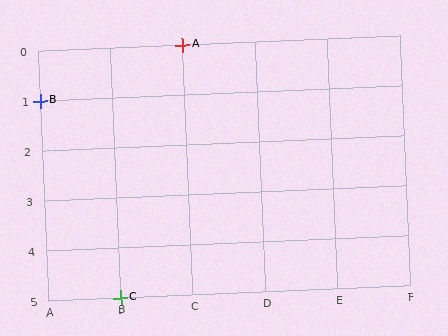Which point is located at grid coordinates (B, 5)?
Point C is at (B, 5).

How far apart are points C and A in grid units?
Points C and A are 1 column and 5 rows apart (about 5.1 grid units diagonally).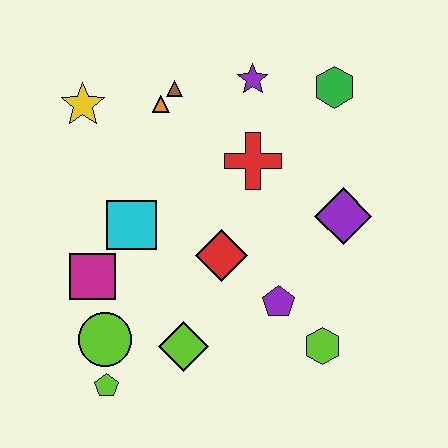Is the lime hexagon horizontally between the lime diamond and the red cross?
No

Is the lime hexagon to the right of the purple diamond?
No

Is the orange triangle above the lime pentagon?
Yes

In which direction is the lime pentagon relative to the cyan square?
The lime pentagon is below the cyan square.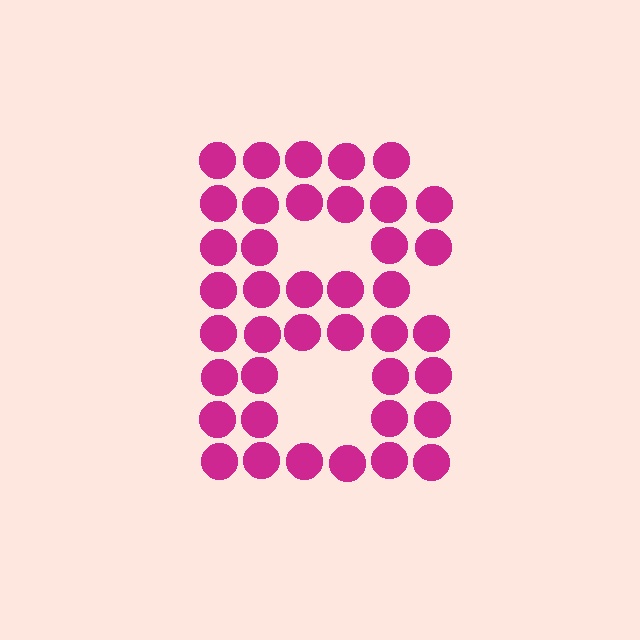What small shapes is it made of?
It is made of small circles.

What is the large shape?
The large shape is the letter B.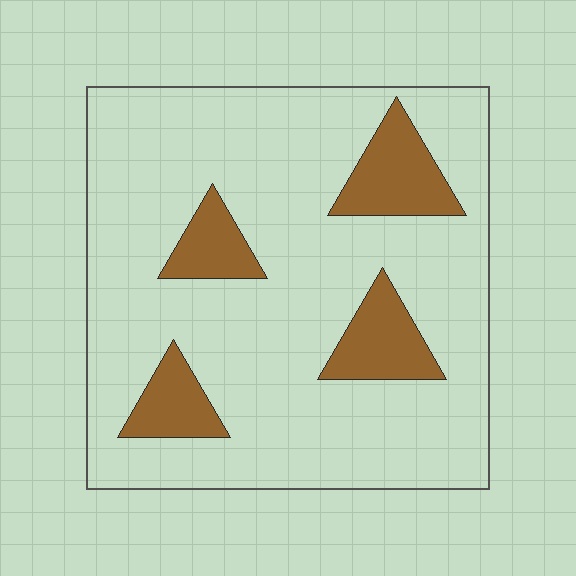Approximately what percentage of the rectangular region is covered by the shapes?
Approximately 15%.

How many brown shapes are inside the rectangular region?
4.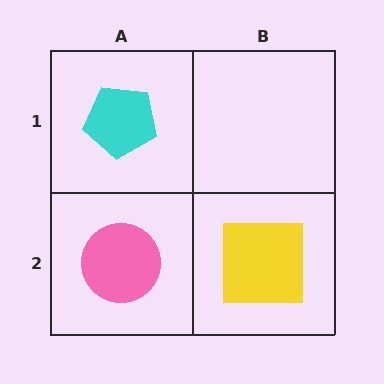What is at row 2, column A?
A pink circle.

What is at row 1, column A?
A cyan pentagon.